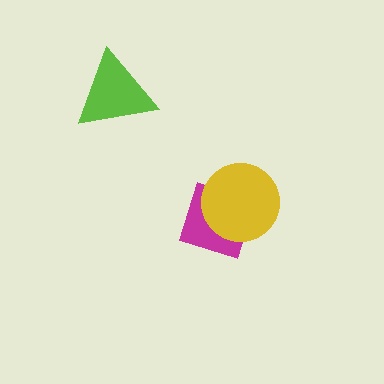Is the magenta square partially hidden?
Yes, it is partially covered by another shape.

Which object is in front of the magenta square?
The yellow circle is in front of the magenta square.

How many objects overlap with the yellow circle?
1 object overlaps with the yellow circle.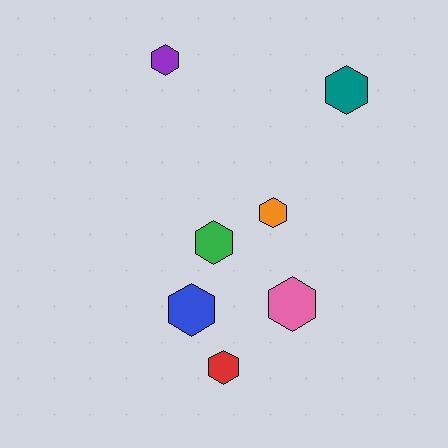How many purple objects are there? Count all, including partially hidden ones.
There is 1 purple object.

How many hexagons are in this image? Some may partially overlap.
There are 7 hexagons.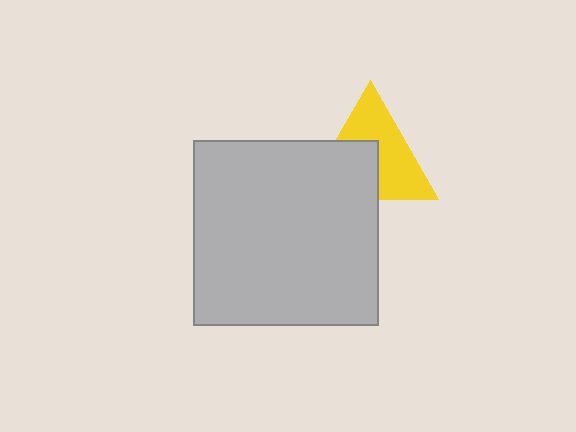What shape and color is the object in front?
The object in front is a light gray square.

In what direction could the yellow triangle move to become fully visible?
The yellow triangle could move up. That would shift it out from behind the light gray square entirely.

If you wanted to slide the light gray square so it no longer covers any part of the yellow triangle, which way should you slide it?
Slide it down — that is the most direct way to separate the two shapes.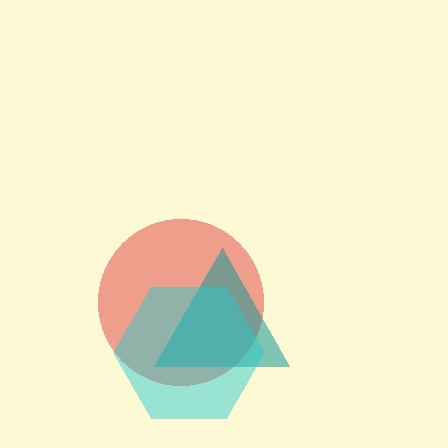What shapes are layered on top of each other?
The layered shapes are: a red circle, a teal triangle, a cyan hexagon.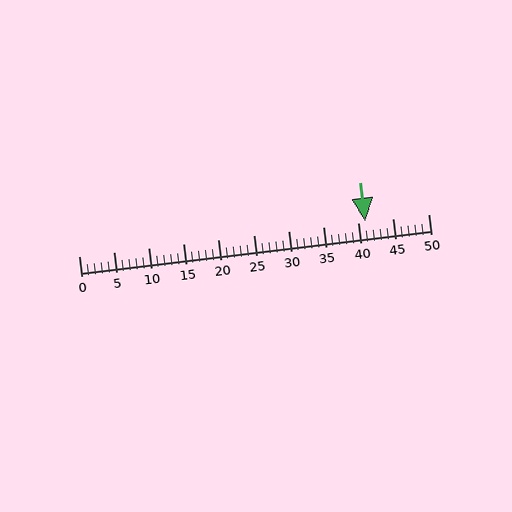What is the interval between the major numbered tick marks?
The major tick marks are spaced 5 units apart.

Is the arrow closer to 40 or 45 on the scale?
The arrow is closer to 40.